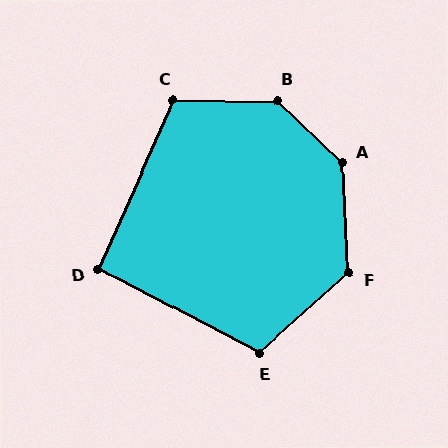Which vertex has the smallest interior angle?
D, at approximately 94 degrees.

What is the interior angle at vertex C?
Approximately 113 degrees (obtuse).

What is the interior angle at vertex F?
Approximately 129 degrees (obtuse).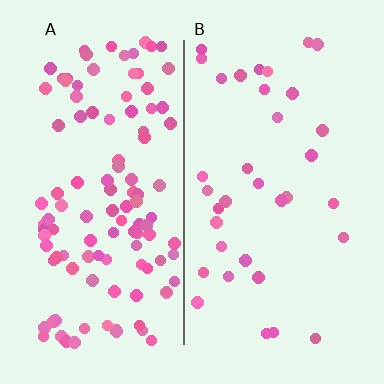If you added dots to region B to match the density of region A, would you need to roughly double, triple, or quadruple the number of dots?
Approximately triple.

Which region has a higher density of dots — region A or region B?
A (the left).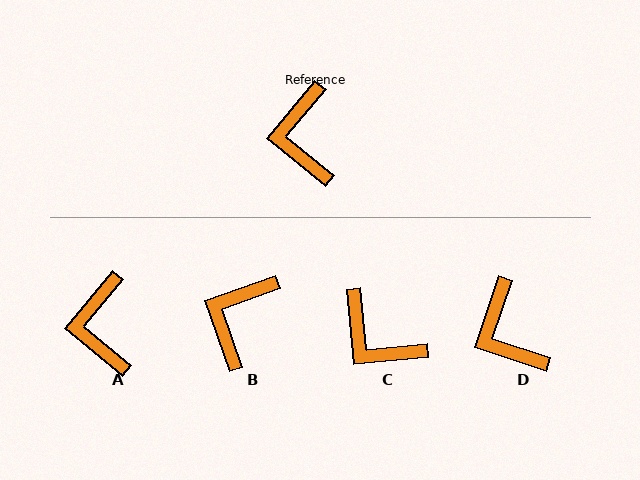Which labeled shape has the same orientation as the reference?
A.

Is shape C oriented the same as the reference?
No, it is off by about 45 degrees.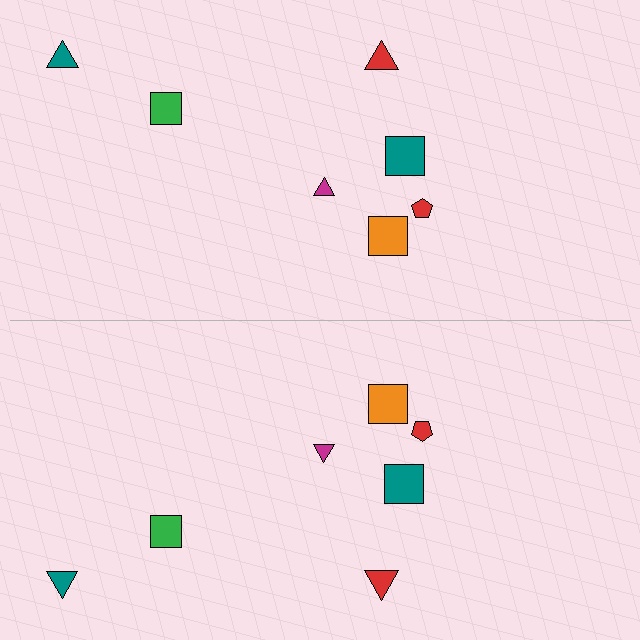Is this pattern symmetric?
Yes, this pattern has bilateral (reflection) symmetry.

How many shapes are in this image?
There are 14 shapes in this image.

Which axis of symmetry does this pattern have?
The pattern has a horizontal axis of symmetry running through the center of the image.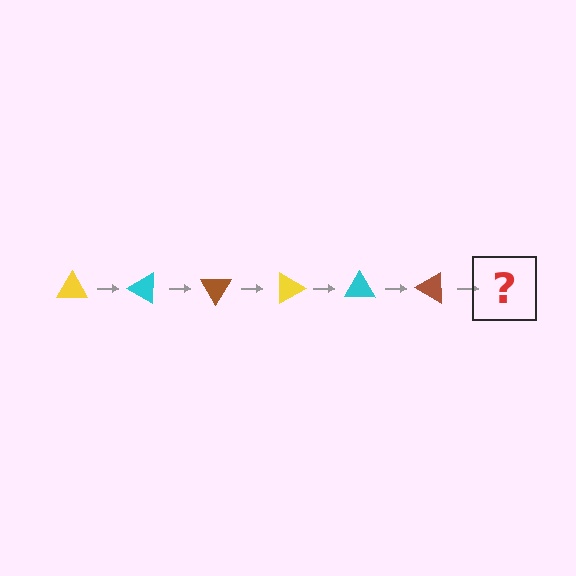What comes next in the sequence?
The next element should be a yellow triangle, rotated 180 degrees from the start.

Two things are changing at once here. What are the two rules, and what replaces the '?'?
The two rules are that it rotates 30 degrees each step and the color cycles through yellow, cyan, and brown. The '?' should be a yellow triangle, rotated 180 degrees from the start.